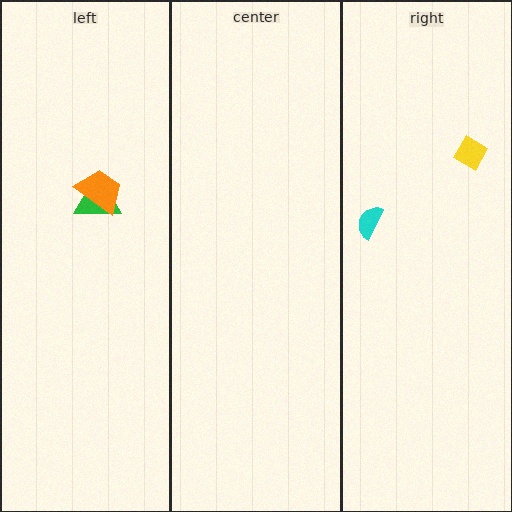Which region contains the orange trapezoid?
The left region.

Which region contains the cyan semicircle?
The right region.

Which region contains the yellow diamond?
The right region.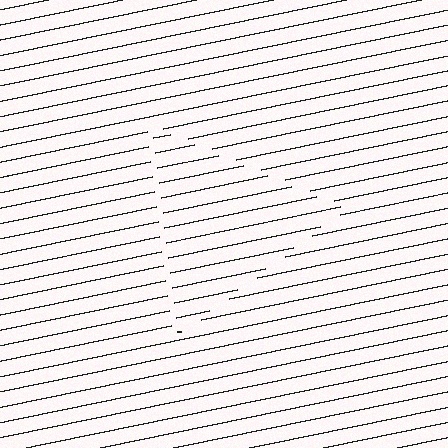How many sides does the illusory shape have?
3 sides — the line-ends trace a triangle.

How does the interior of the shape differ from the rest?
The interior of the shape contains the same grating, shifted by half a period — the contour is defined by the phase discontinuity where line-ends from the inner and outer gratings abut.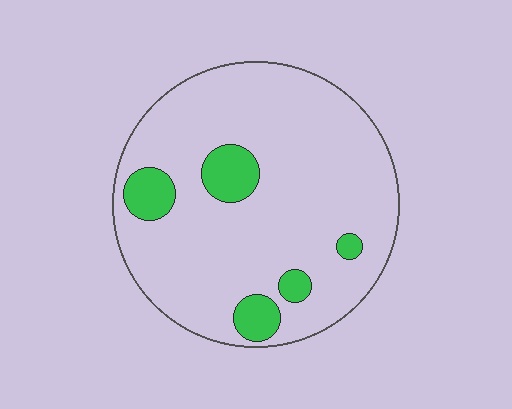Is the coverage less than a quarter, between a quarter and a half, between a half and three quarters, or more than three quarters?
Less than a quarter.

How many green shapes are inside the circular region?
5.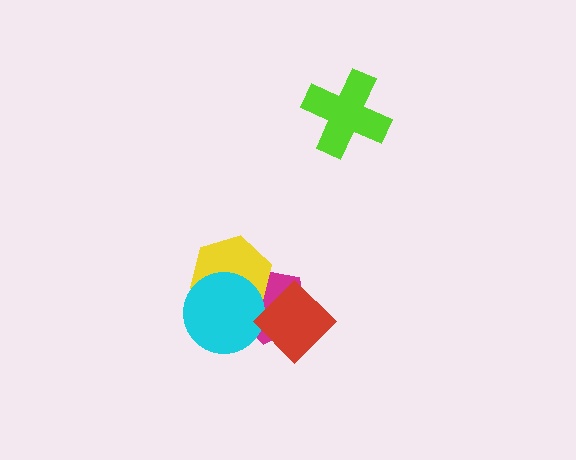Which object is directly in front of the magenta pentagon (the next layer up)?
The yellow hexagon is directly in front of the magenta pentagon.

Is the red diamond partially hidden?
No, no other shape covers it.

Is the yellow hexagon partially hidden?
Yes, it is partially covered by another shape.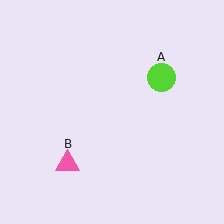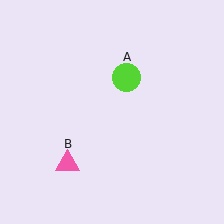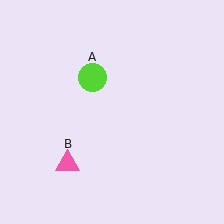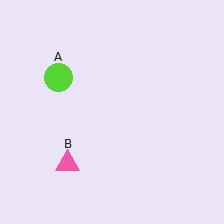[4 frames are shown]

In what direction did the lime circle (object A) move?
The lime circle (object A) moved left.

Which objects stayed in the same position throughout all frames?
Pink triangle (object B) remained stationary.